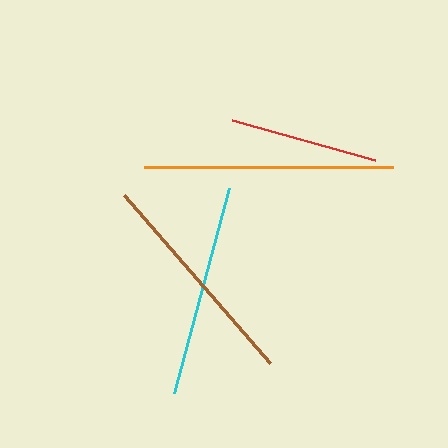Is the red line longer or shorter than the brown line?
The brown line is longer than the red line.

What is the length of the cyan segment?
The cyan segment is approximately 212 pixels long.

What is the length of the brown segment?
The brown segment is approximately 223 pixels long.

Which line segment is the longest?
The orange line is the longest at approximately 249 pixels.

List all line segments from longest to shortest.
From longest to shortest: orange, brown, cyan, red.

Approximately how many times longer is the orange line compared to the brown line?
The orange line is approximately 1.1 times the length of the brown line.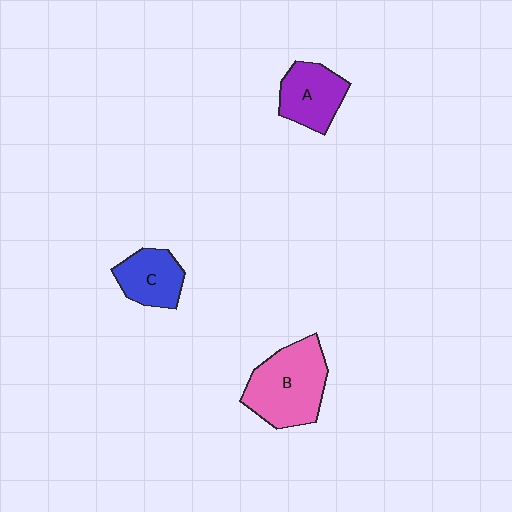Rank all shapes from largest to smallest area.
From largest to smallest: B (pink), A (purple), C (blue).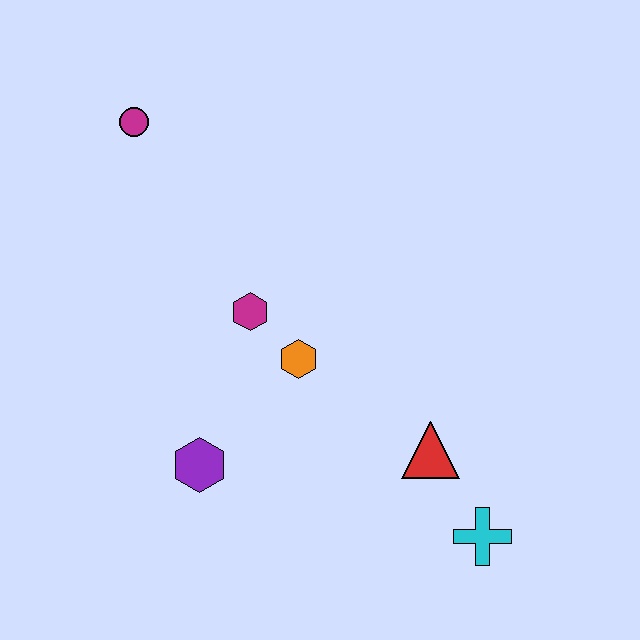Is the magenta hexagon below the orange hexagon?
No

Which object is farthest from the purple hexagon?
The magenta circle is farthest from the purple hexagon.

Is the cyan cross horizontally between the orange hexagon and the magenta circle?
No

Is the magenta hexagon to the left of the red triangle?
Yes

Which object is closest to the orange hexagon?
The magenta hexagon is closest to the orange hexagon.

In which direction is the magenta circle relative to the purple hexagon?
The magenta circle is above the purple hexagon.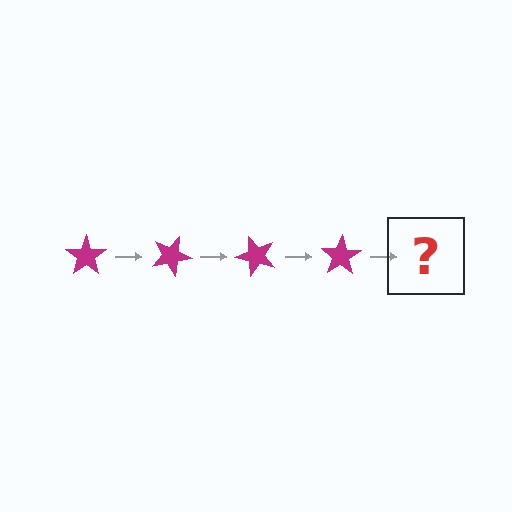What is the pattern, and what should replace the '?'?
The pattern is that the star rotates 25 degrees each step. The '?' should be a magenta star rotated 100 degrees.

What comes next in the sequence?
The next element should be a magenta star rotated 100 degrees.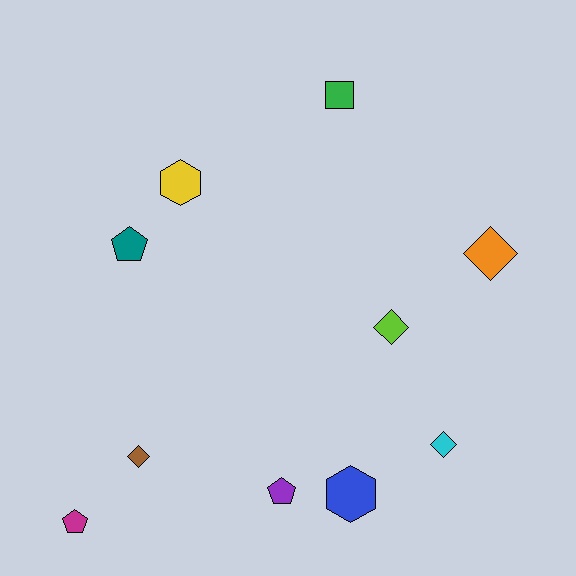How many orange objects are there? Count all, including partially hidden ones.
There is 1 orange object.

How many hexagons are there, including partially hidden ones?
There are 2 hexagons.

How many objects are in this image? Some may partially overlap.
There are 10 objects.